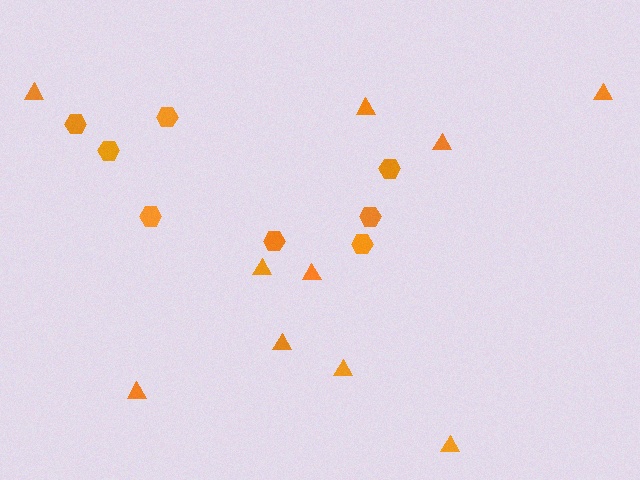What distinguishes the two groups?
There are 2 groups: one group of triangles (10) and one group of hexagons (8).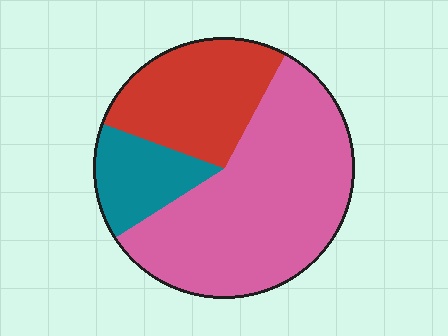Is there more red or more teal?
Red.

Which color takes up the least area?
Teal, at roughly 15%.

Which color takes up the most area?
Pink, at roughly 60%.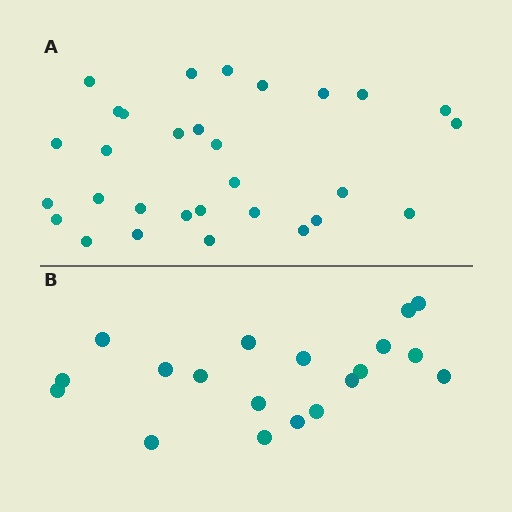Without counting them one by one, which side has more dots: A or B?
Region A (the top region) has more dots.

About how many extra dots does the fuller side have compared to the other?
Region A has roughly 12 or so more dots than region B.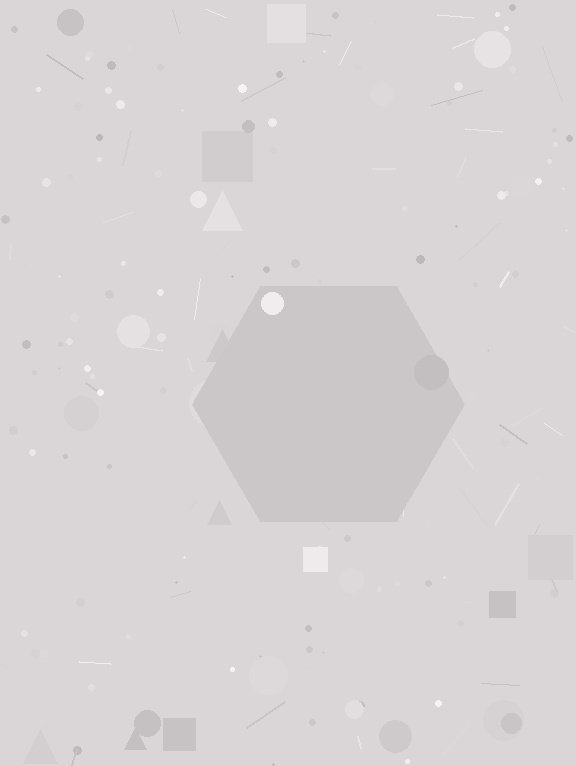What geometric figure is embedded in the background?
A hexagon is embedded in the background.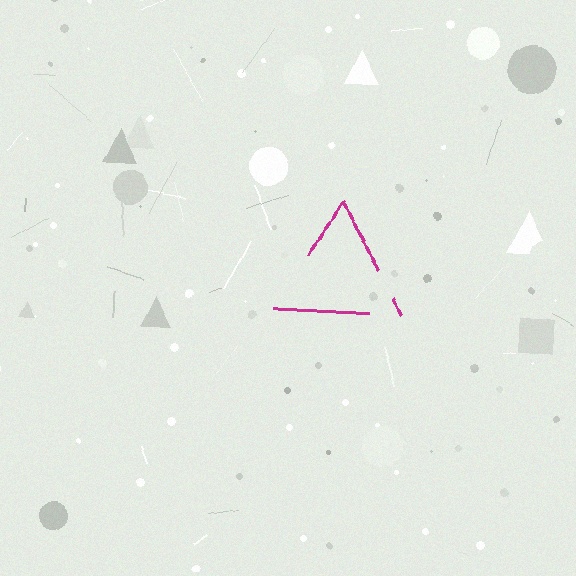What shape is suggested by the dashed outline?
The dashed outline suggests a triangle.